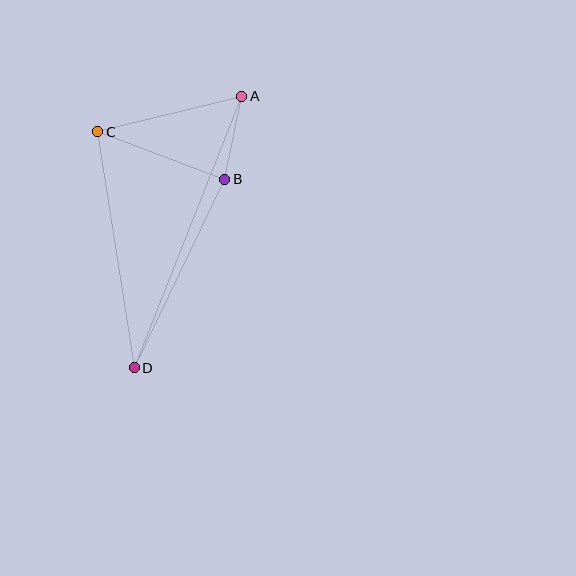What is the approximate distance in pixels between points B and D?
The distance between B and D is approximately 209 pixels.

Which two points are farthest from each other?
Points A and D are farthest from each other.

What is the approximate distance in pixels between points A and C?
The distance between A and C is approximately 149 pixels.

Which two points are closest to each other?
Points A and B are closest to each other.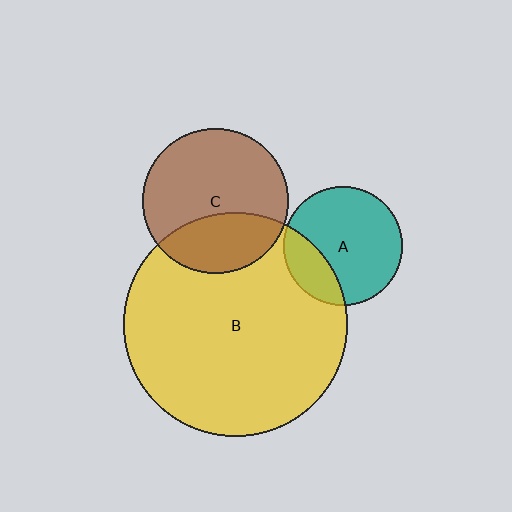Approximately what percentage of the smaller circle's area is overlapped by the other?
Approximately 35%.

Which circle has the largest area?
Circle B (yellow).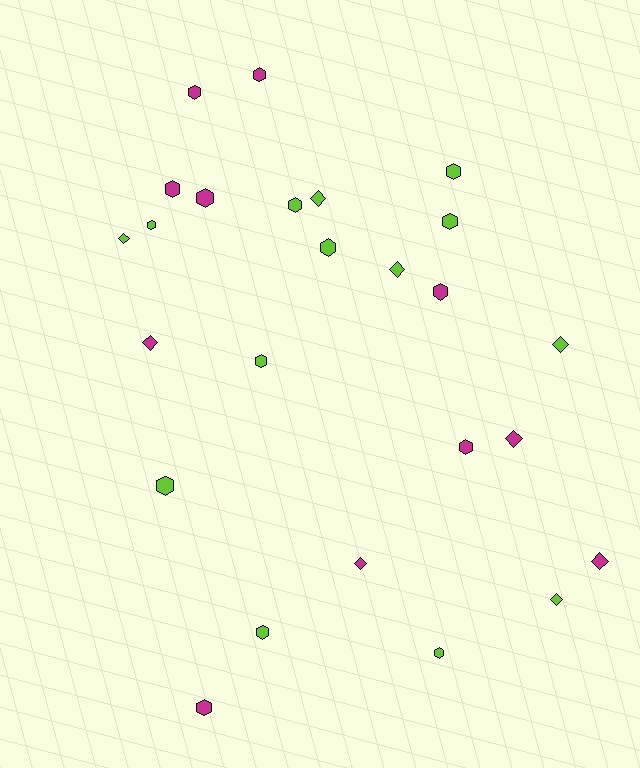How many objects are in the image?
There are 25 objects.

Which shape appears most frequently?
Hexagon, with 16 objects.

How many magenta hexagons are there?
There are 7 magenta hexagons.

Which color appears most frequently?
Lime, with 14 objects.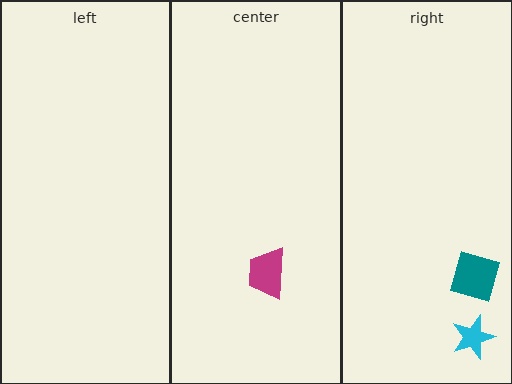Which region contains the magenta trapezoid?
The center region.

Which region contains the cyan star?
The right region.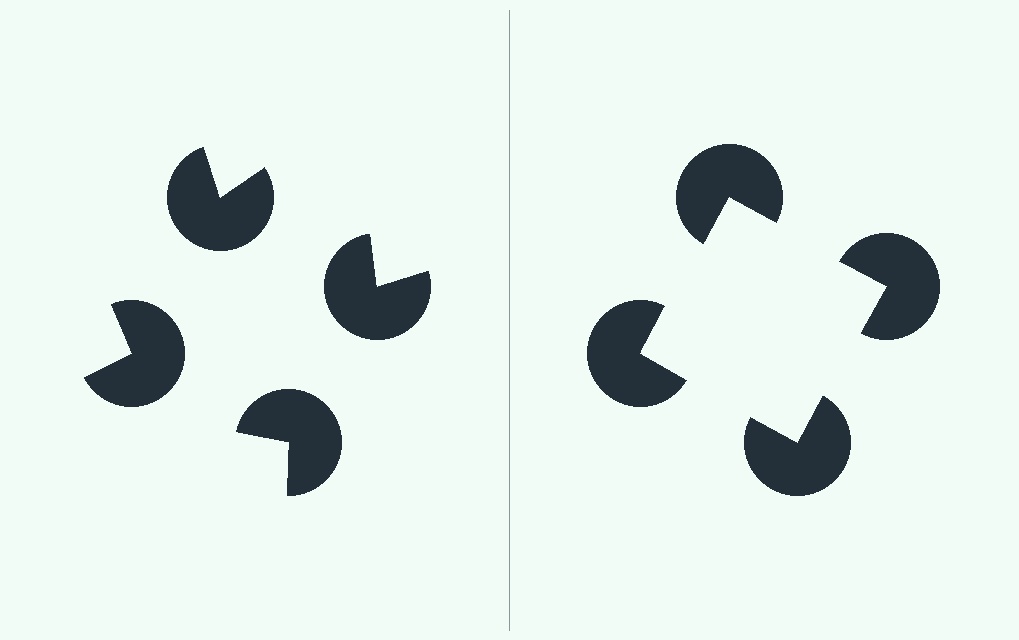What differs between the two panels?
The pac-man discs are positioned identically on both sides; only the wedge orientations differ. On the right they align to a square; on the left they are misaligned.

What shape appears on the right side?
An illusory square.